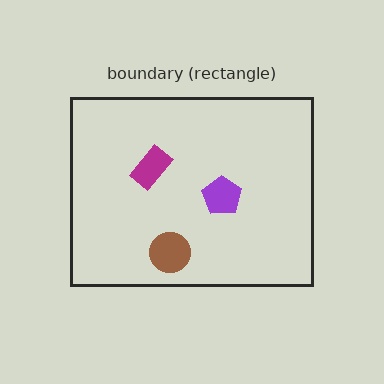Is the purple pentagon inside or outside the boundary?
Inside.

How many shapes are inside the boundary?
3 inside, 0 outside.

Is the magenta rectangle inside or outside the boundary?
Inside.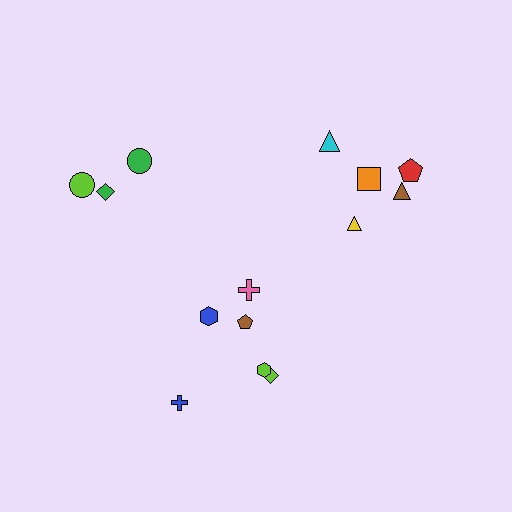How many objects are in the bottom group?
There are 6 objects.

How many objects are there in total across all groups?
There are 14 objects.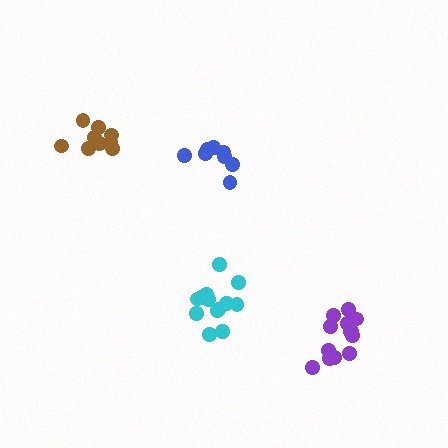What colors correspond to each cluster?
The clusters are colored: cyan, brown, purple, blue.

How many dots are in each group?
Group 1: 13 dots, Group 2: 9 dots, Group 3: 13 dots, Group 4: 8 dots (43 total).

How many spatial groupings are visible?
There are 4 spatial groupings.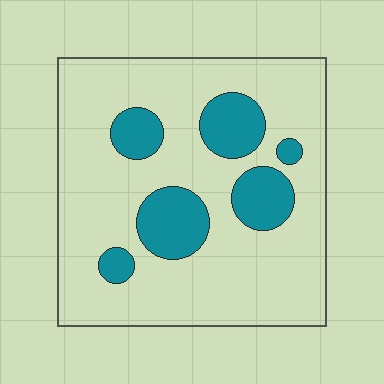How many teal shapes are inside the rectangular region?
6.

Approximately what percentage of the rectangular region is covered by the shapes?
Approximately 20%.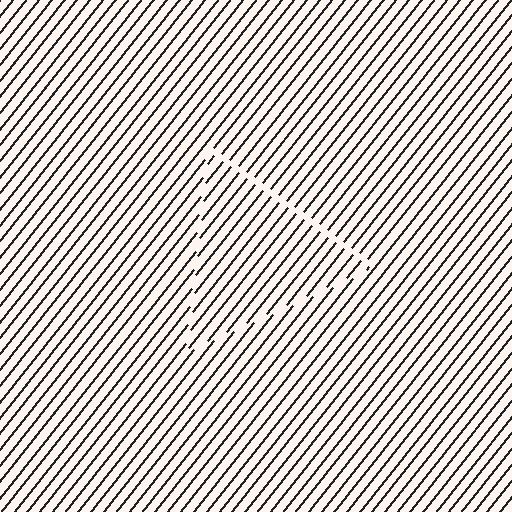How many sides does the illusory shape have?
3 sides — the line-ends trace a triangle.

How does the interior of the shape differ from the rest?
The interior of the shape contains the same grating, shifted by half a period — the contour is defined by the phase discontinuity where line-ends from the inner and outer gratings abut.